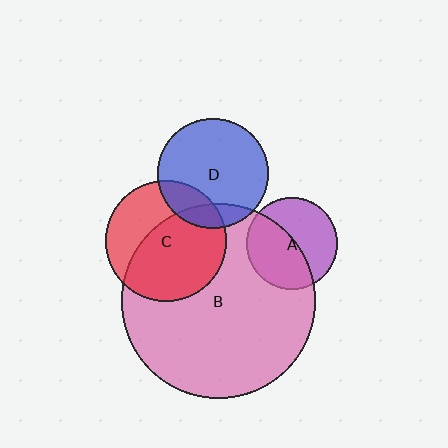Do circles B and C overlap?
Yes.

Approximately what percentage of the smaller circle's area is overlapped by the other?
Approximately 60%.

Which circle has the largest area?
Circle B (pink).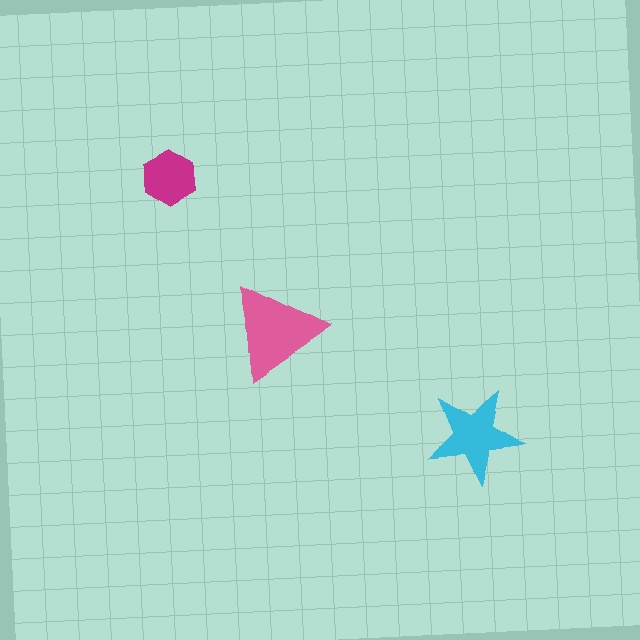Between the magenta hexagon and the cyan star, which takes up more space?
The cyan star.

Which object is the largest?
The pink triangle.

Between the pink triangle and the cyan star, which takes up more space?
The pink triangle.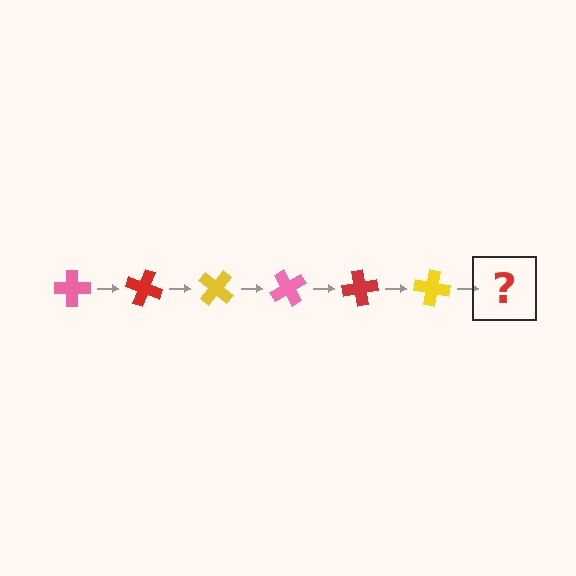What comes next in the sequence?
The next element should be a pink cross, rotated 120 degrees from the start.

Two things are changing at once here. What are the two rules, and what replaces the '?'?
The two rules are that it rotates 20 degrees each step and the color cycles through pink, red, and yellow. The '?' should be a pink cross, rotated 120 degrees from the start.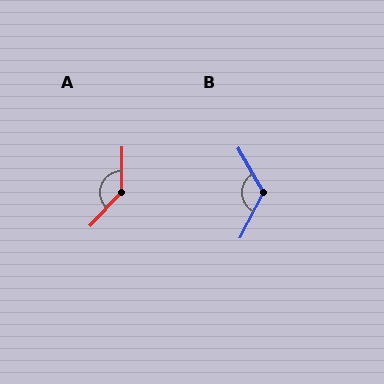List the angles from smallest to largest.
B (123°), A (137°).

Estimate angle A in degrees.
Approximately 137 degrees.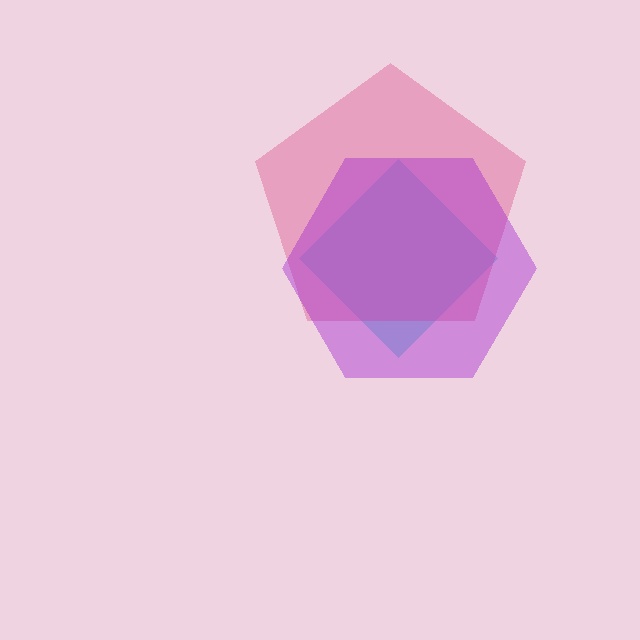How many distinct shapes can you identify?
There are 3 distinct shapes: a cyan diamond, a pink pentagon, a purple hexagon.